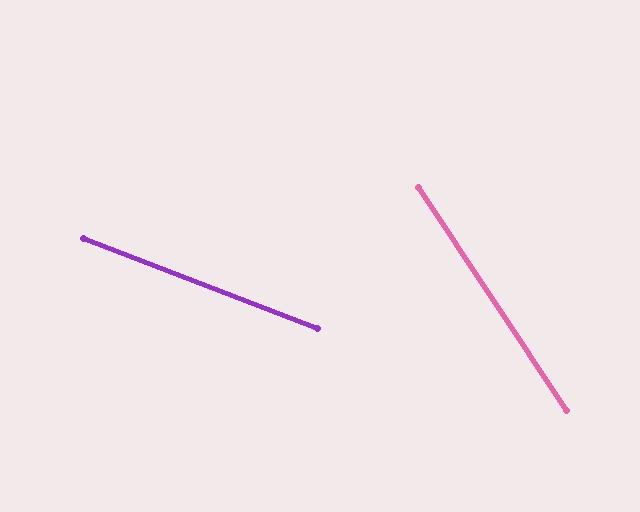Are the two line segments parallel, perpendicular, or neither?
Neither parallel nor perpendicular — they differ by about 35°.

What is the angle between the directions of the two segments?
Approximately 35 degrees.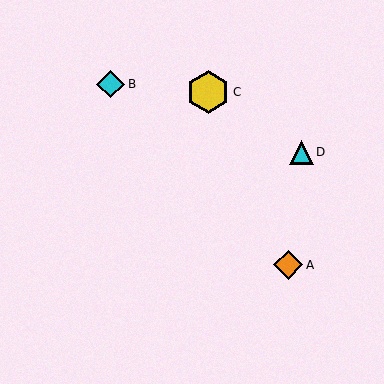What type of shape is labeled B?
Shape B is a cyan diamond.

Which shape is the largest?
The yellow hexagon (labeled C) is the largest.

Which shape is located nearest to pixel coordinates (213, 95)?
The yellow hexagon (labeled C) at (208, 92) is nearest to that location.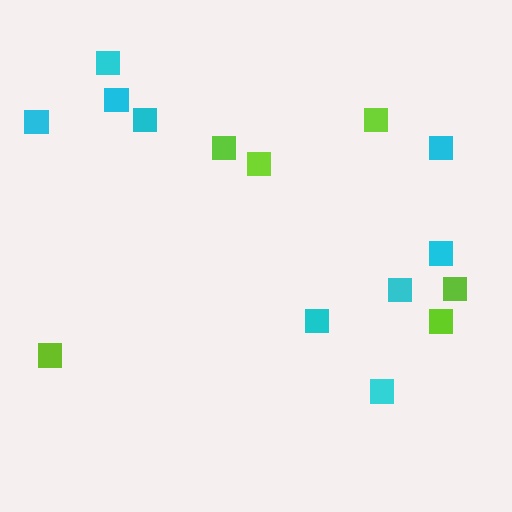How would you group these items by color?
There are 2 groups: one group of cyan squares (9) and one group of lime squares (6).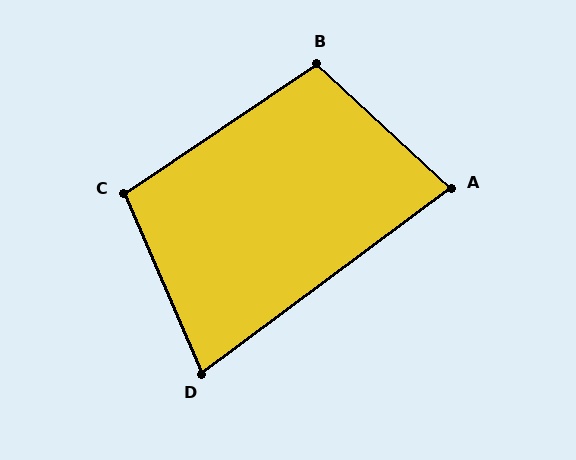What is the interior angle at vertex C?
Approximately 101 degrees (obtuse).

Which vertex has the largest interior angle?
B, at approximately 103 degrees.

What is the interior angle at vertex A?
Approximately 79 degrees (acute).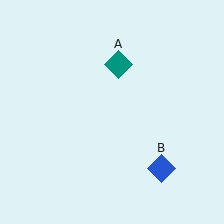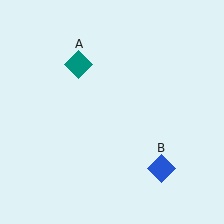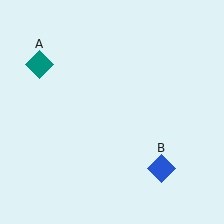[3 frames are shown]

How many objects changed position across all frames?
1 object changed position: teal diamond (object A).